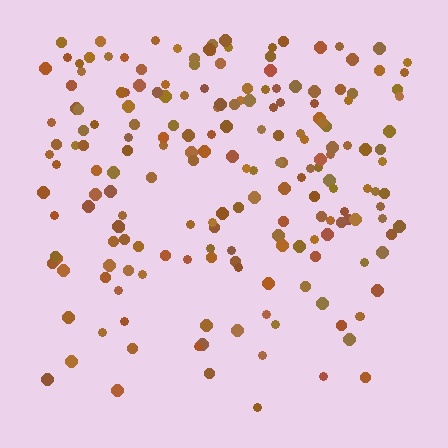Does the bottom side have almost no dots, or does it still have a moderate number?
Still a moderate number, just noticeably fewer than the top.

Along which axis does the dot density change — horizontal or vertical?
Vertical.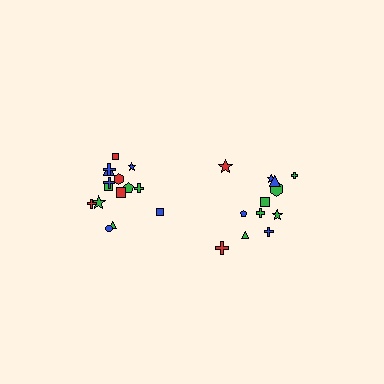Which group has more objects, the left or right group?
The left group.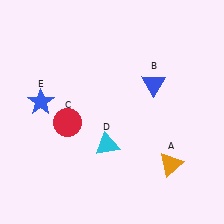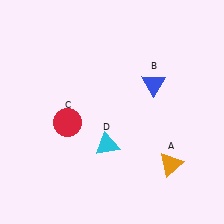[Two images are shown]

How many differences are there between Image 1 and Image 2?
There is 1 difference between the two images.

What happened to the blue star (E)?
The blue star (E) was removed in Image 2. It was in the top-left area of Image 1.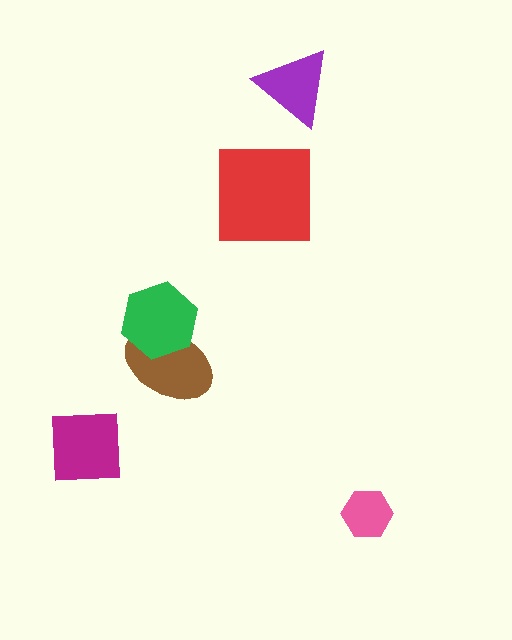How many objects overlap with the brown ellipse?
1 object overlaps with the brown ellipse.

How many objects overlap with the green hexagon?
1 object overlaps with the green hexagon.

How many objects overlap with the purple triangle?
0 objects overlap with the purple triangle.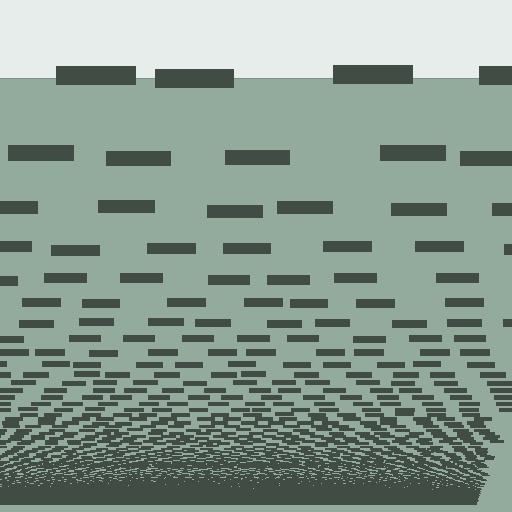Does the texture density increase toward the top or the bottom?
Density increases toward the bottom.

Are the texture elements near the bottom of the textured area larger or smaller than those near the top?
Smaller. The gradient is inverted — elements near the bottom are smaller and denser.